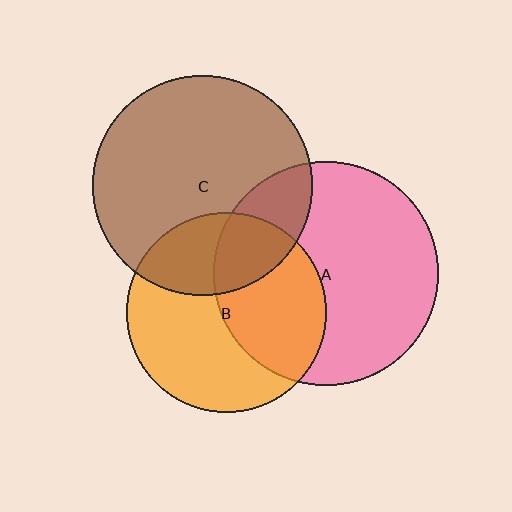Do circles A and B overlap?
Yes.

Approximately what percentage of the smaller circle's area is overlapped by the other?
Approximately 45%.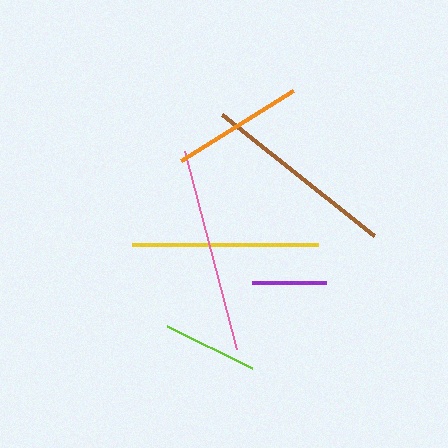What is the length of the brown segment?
The brown segment is approximately 194 pixels long.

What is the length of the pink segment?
The pink segment is approximately 204 pixels long.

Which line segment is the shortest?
The purple line is the shortest at approximately 74 pixels.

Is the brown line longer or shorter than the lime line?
The brown line is longer than the lime line.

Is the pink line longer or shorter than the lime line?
The pink line is longer than the lime line.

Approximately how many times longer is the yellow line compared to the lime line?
The yellow line is approximately 2.0 times the length of the lime line.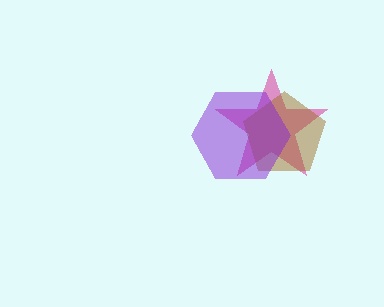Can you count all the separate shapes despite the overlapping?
Yes, there are 3 separate shapes.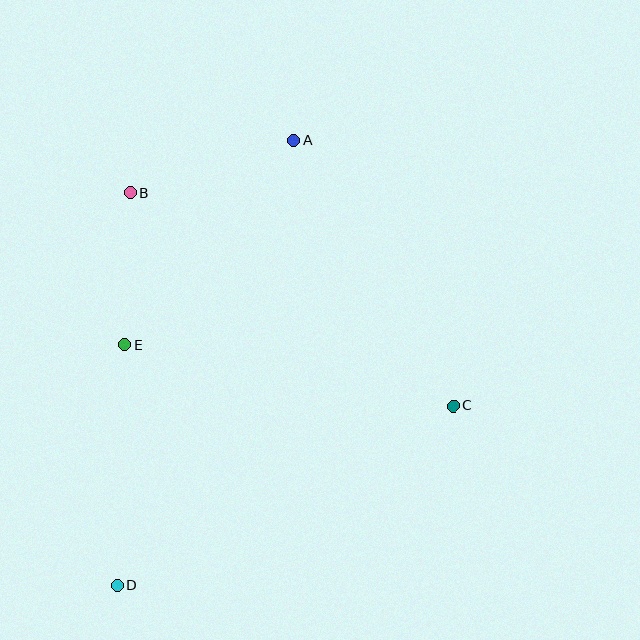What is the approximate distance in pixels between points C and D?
The distance between C and D is approximately 381 pixels.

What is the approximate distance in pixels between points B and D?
The distance between B and D is approximately 393 pixels.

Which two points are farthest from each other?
Points A and D are farthest from each other.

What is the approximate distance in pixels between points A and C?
The distance between A and C is approximately 309 pixels.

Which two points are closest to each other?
Points B and E are closest to each other.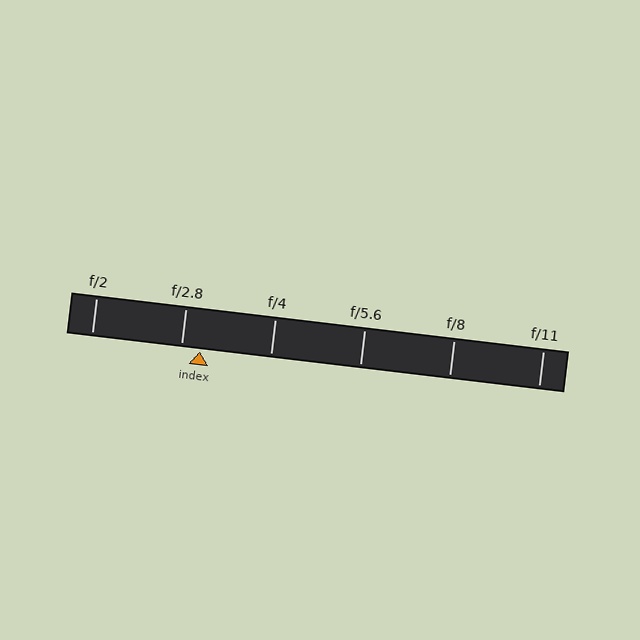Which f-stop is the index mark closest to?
The index mark is closest to f/2.8.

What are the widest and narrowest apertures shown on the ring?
The widest aperture shown is f/2 and the narrowest is f/11.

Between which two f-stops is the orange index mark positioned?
The index mark is between f/2.8 and f/4.